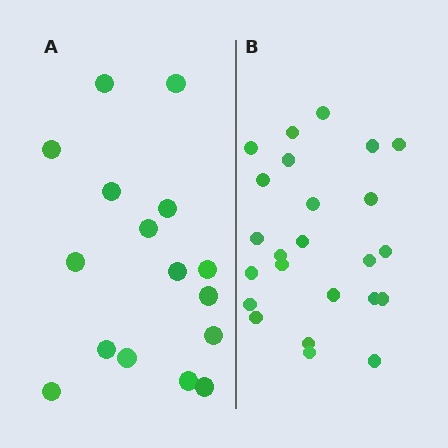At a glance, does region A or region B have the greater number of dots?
Region B (the right region) has more dots.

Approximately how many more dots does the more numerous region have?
Region B has roughly 8 or so more dots than region A.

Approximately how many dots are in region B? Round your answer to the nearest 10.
About 20 dots. (The exact count is 24, which rounds to 20.)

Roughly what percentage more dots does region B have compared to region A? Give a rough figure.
About 50% more.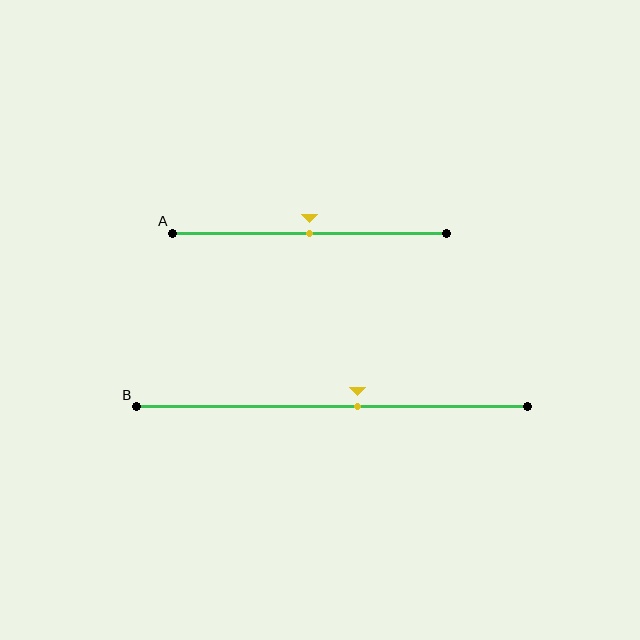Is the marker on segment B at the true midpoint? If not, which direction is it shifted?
No, the marker on segment B is shifted to the right by about 6% of the segment length.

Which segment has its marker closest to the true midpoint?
Segment A has its marker closest to the true midpoint.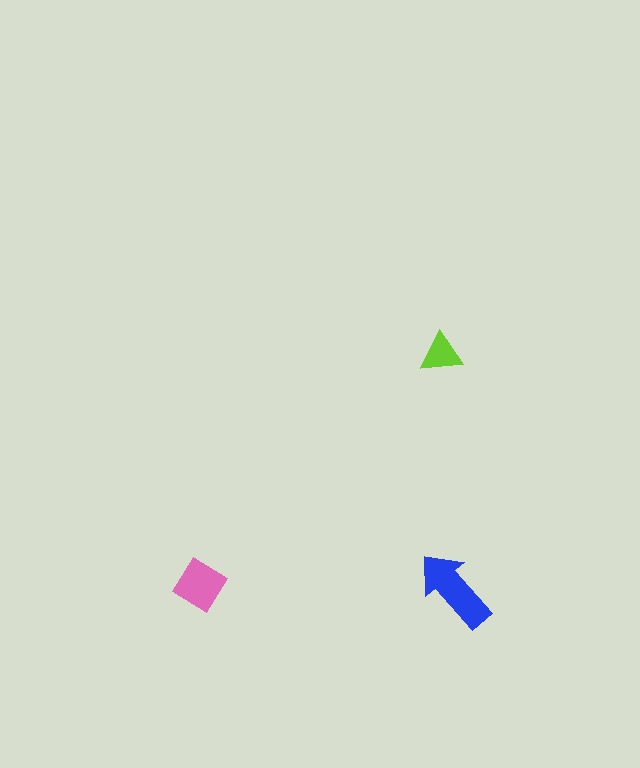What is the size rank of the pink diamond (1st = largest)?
2nd.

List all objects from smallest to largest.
The lime triangle, the pink diamond, the blue arrow.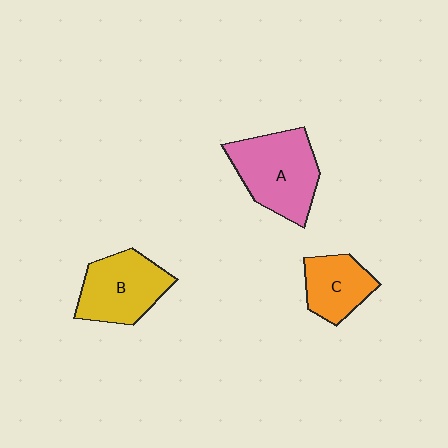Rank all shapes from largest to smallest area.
From largest to smallest: A (pink), B (yellow), C (orange).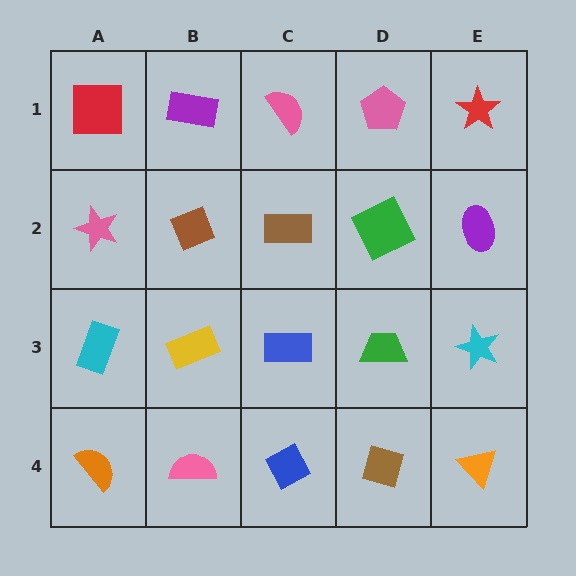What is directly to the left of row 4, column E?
A brown diamond.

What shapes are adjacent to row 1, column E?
A purple ellipse (row 2, column E), a pink pentagon (row 1, column D).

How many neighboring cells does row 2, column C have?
4.